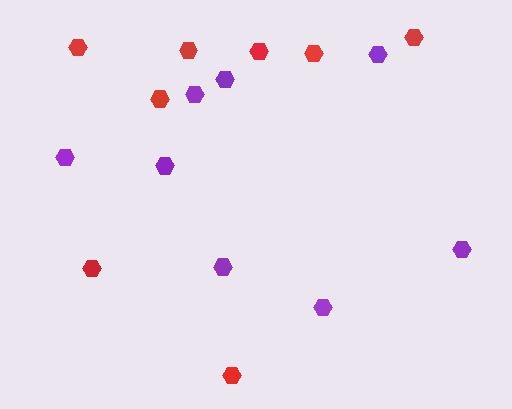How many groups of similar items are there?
There are 2 groups: one group of purple hexagons (8) and one group of red hexagons (8).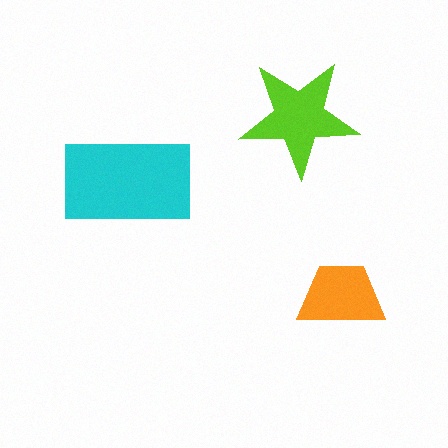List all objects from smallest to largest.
The orange trapezoid, the lime star, the cyan rectangle.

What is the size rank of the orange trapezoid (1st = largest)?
3rd.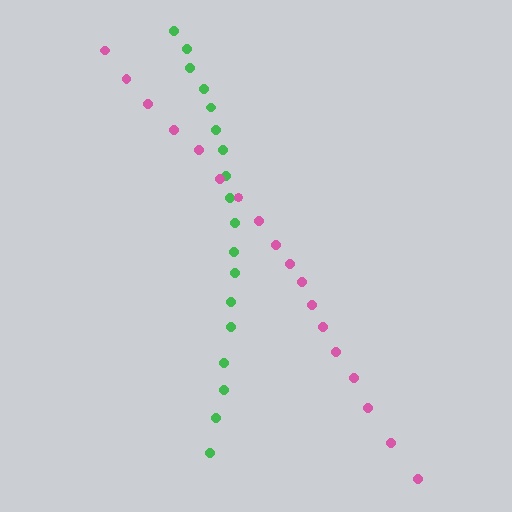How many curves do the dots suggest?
There are 2 distinct paths.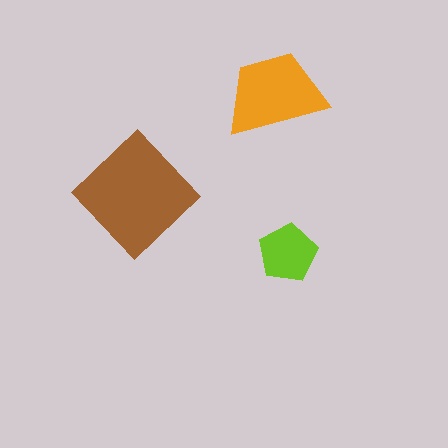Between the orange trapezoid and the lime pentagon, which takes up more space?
The orange trapezoid.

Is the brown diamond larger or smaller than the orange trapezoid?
Larger.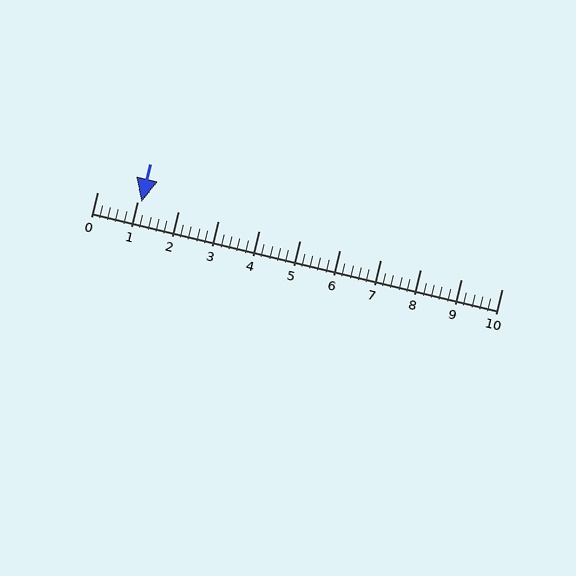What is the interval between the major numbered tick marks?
The major tick marks are spaced 1 units apart.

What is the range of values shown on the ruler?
The ruler shows values from 0 to 10.